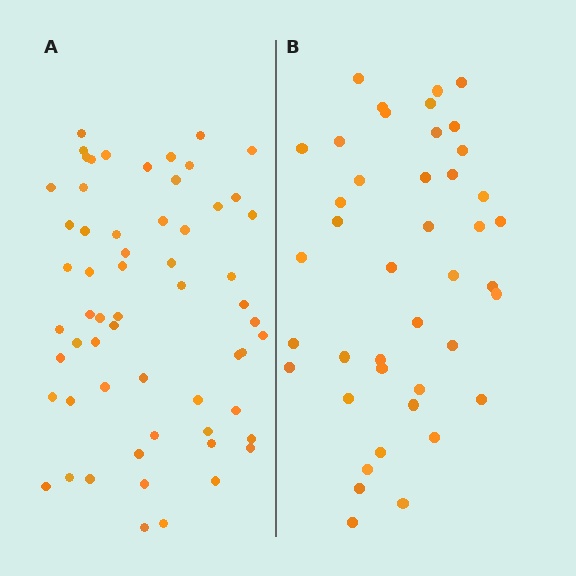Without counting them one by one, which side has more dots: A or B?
Region A (the left region) has more dots.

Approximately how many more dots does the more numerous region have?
Region A has approximately 20 more dots than region B.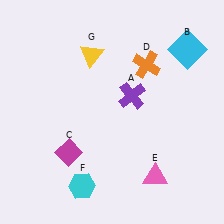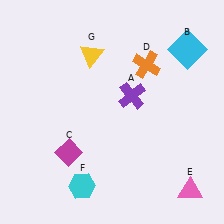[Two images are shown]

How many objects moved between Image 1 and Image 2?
1 object moved between the two images.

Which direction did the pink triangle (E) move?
The pink triangle (E) moved right.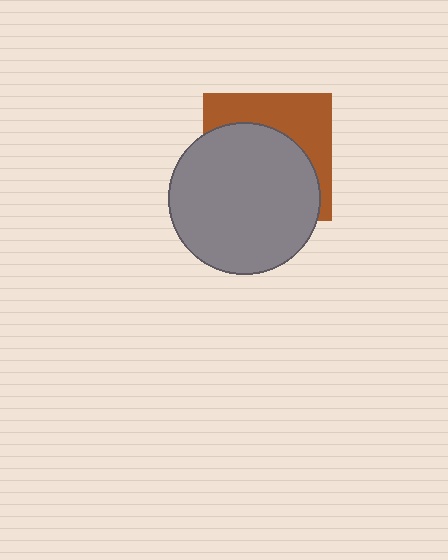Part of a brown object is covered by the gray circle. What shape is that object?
It is a square.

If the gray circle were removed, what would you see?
You would see the complete brown square.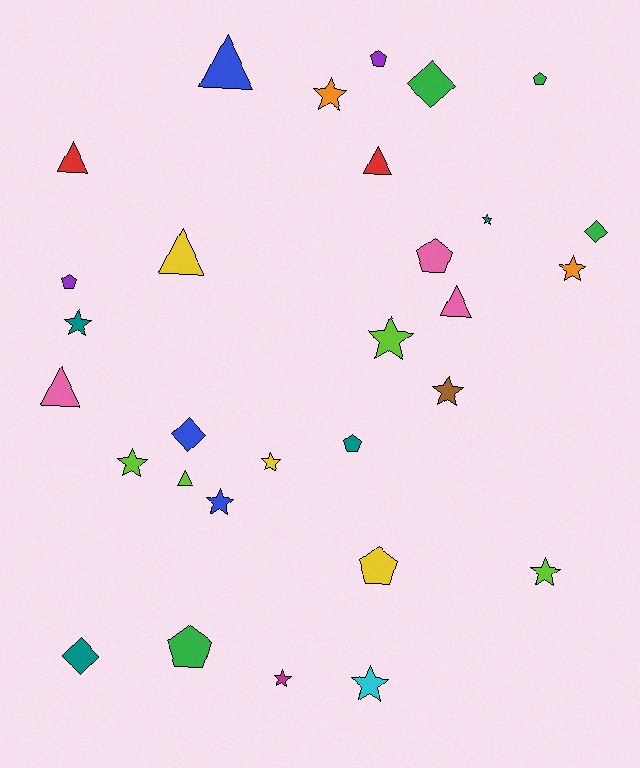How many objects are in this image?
There are 30 objects.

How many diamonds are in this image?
There are 4 diamonds.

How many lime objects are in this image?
There are 4 lime objects.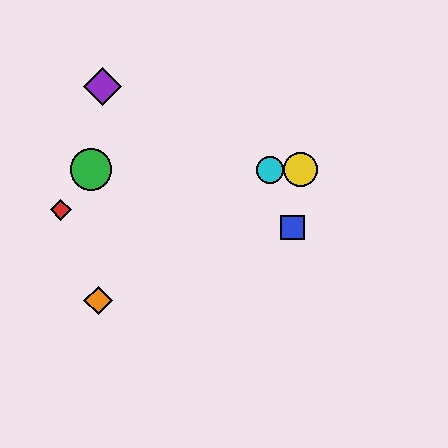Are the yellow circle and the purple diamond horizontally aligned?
No, the yellow circle is at y≈170 and the purple diamond is at y≈87.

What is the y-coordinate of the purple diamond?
The purple diamond is at y≈87.